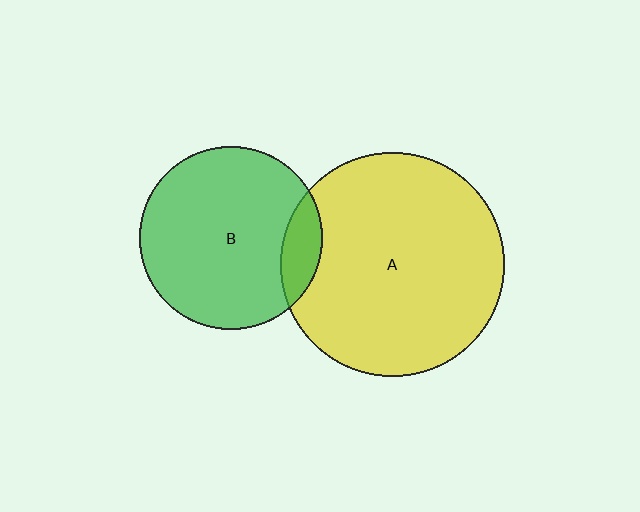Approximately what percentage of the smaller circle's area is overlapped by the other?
Approximately 10%.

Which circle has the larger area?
Circle A (yellow).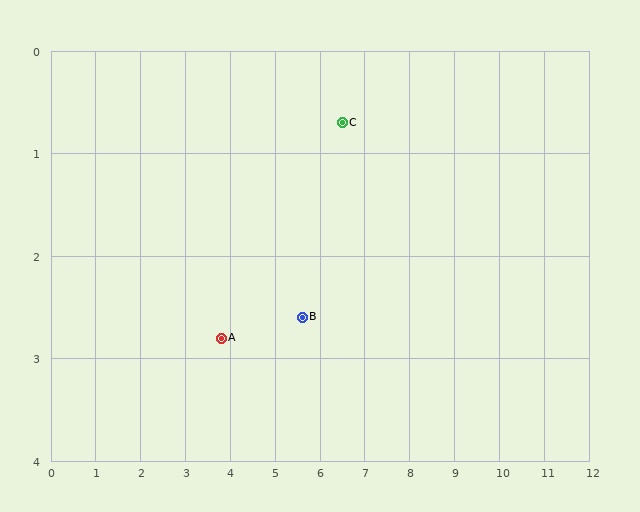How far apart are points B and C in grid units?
Points B and C are about 2.1 grid units apart.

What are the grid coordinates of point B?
Point B is at approximately (5.6, 2.6).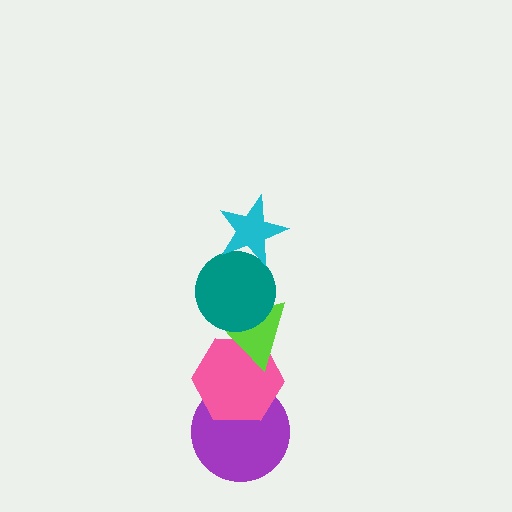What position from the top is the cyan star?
The cyan star is 1st from the top.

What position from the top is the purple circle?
The purple circle is 5th from the top.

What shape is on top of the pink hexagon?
The lime triangle is on top of the pink hexagon.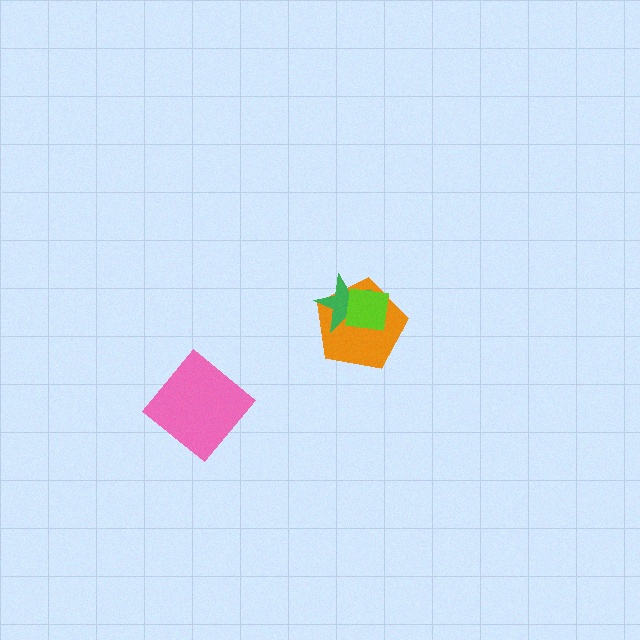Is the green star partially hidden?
Yes, it is partially covered by another shape.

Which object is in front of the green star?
The lime square is in front of the green star.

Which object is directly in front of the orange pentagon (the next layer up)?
The green star is directly in front of the orange pentagon.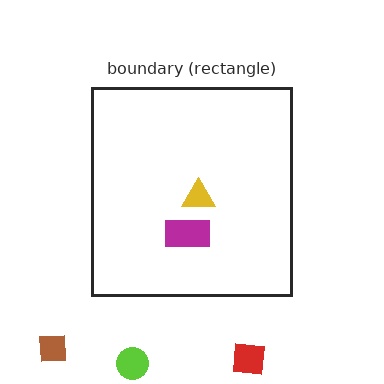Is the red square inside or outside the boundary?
Outside.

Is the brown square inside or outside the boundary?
Outside.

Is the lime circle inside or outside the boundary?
Outside.